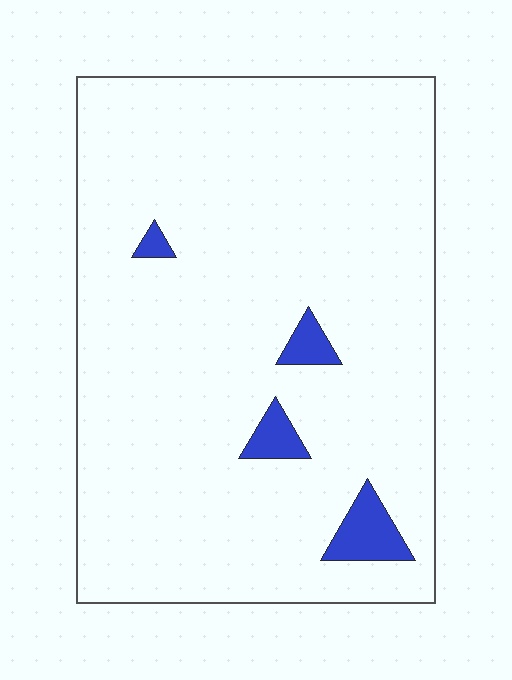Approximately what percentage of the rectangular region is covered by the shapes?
Approximately 5%.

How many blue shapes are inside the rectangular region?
4.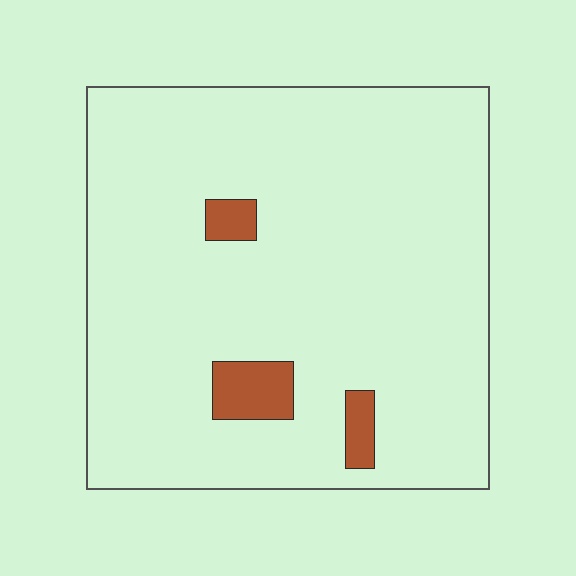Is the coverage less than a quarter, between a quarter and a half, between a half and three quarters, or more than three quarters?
Less than a quarter.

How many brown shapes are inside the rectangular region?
3.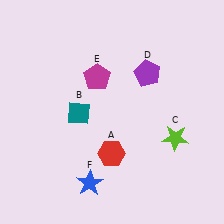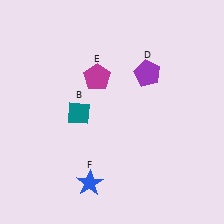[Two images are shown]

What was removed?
The lime star (C), the red hexagon (A) were removed in Image 2.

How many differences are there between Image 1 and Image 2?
There are 2 differences between the two images.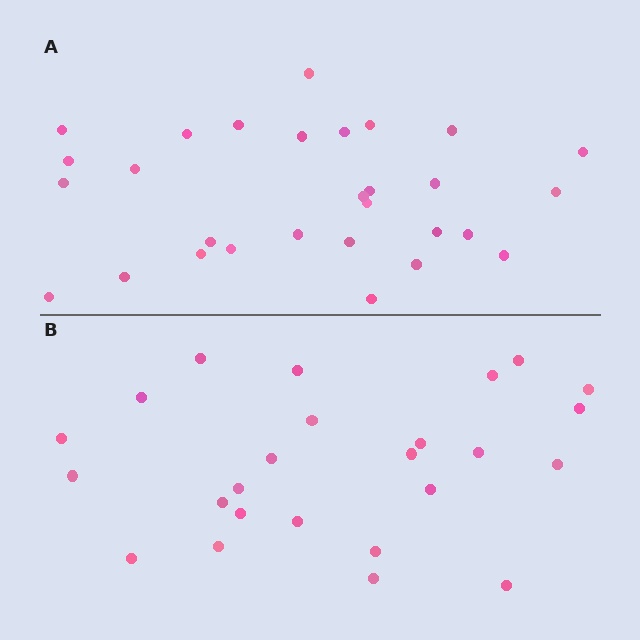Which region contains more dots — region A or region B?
Region A (the top region) has more dots.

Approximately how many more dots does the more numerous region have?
Region A has about 4 more dots than region B.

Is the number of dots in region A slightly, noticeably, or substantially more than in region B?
Region A has only slightly more — the two regions are fairly close. The ratio is roughly 1.2 to 1.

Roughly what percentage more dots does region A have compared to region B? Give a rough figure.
About 15% more.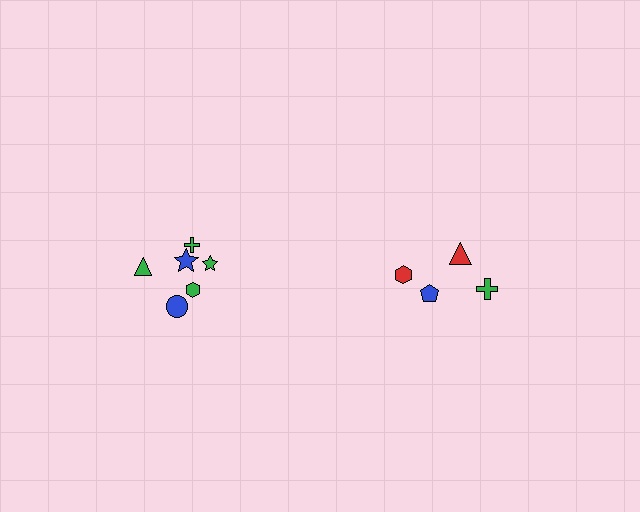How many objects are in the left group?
There are 6 objects.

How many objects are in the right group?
There are 4 objects.